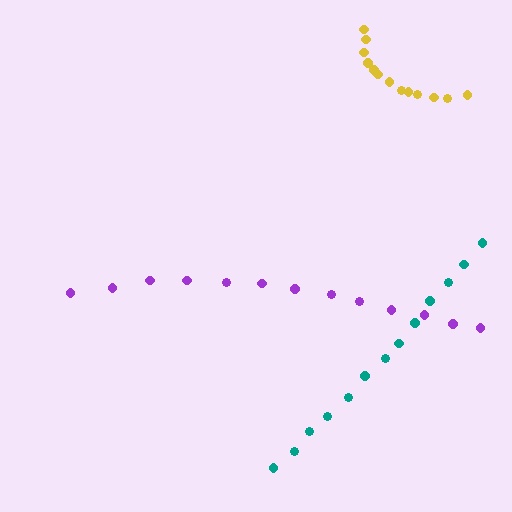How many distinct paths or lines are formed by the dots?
There are 3 distinct paths.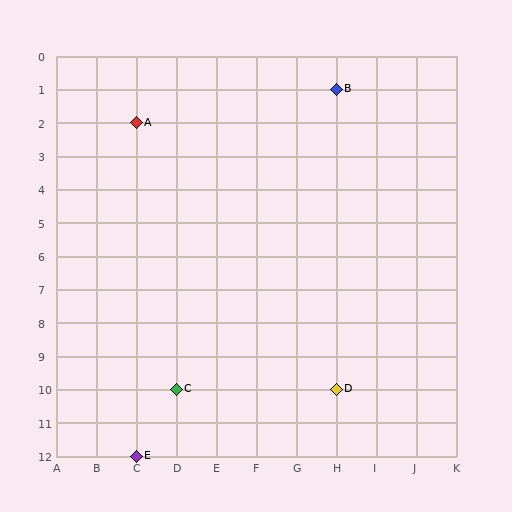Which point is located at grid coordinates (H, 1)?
Point B is at (H, 1).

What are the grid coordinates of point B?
Point B is at grid coordinates (H, 1).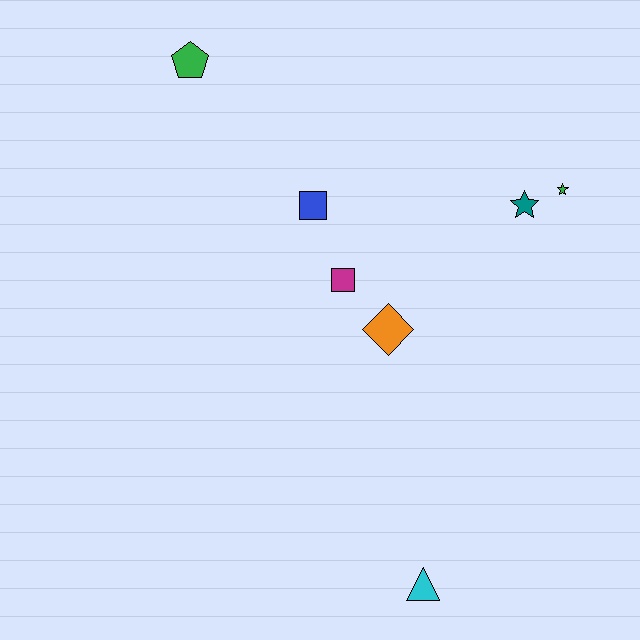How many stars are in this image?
There are 2 stars.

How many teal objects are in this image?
There is 1 teal object.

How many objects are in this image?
There are 7 objects.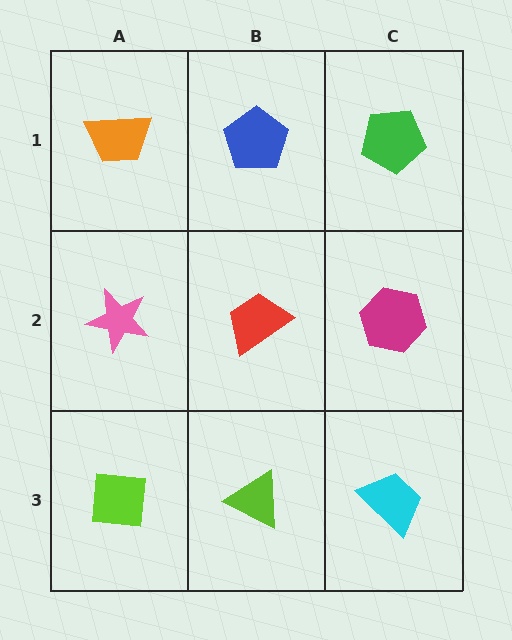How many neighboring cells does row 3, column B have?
3.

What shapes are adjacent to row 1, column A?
A pink star (row 2, column A), a blue pentagon (row 1, column B).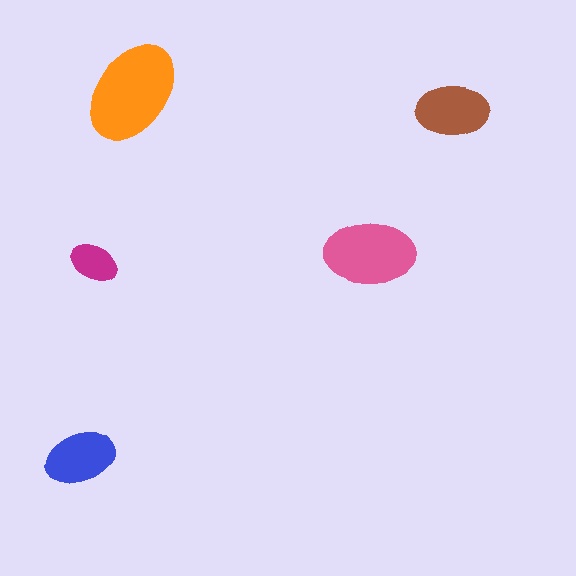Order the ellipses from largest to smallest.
the orange one, the pink one, the brown one, the blue one, the magenta one.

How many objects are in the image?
There are 5 objects in the image.